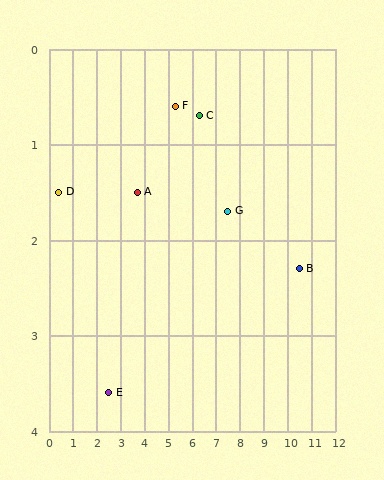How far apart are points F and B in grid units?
Points F and B are about 5.5 grid units apart.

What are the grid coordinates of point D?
Point D is at approximately (0.4, 1.5).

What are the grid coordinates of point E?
Point E is at approximately (2.5, 3.6).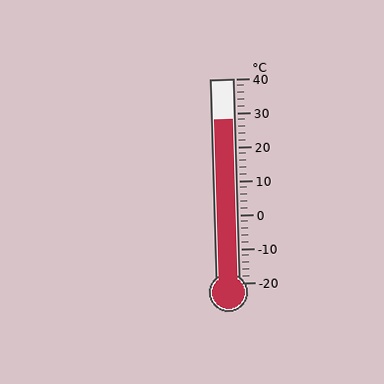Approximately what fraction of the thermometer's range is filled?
The thermometer is filled to approximately 80% of its range.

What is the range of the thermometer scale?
The thermometer scale ranges from -20°C to 40°C.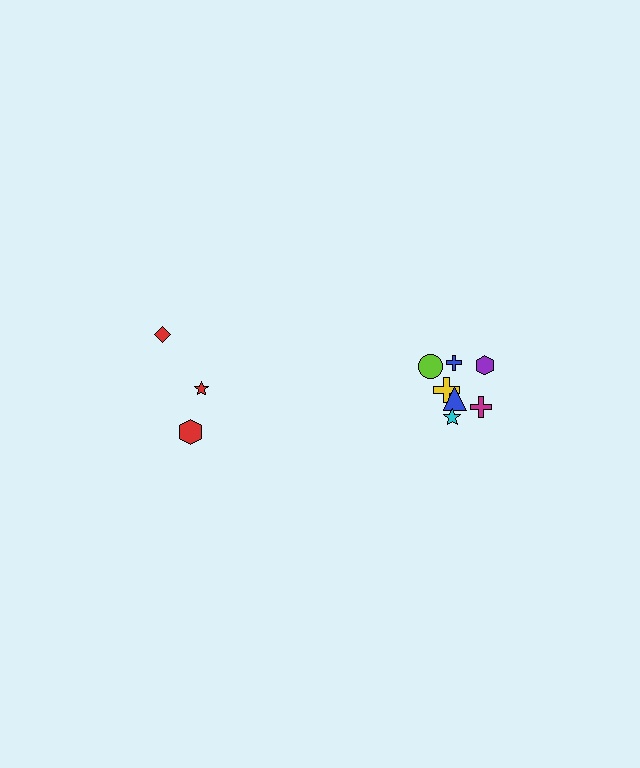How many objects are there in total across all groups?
There are 10 objects.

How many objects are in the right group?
There are 7 objects.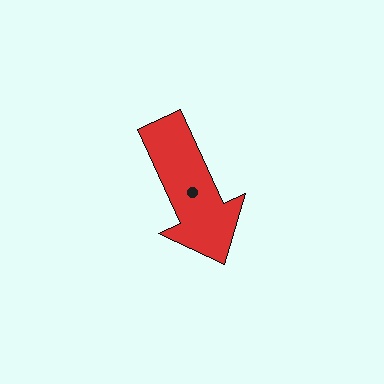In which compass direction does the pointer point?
Southeast.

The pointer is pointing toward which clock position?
Roughly 5 o'clock.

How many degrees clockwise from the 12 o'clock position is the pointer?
Approximately 155 degrees.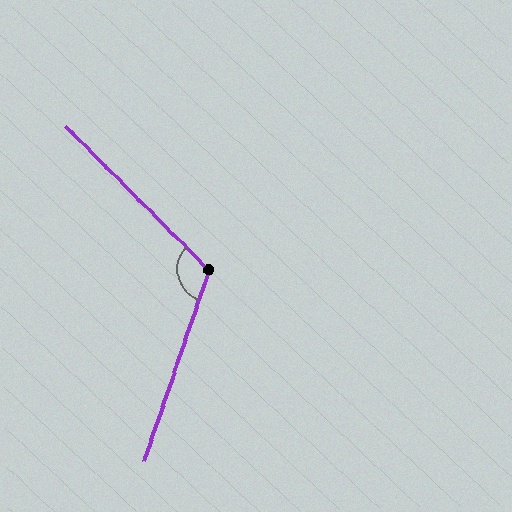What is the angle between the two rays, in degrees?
Approximately 116 degrees.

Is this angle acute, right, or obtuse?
It is obtuse.